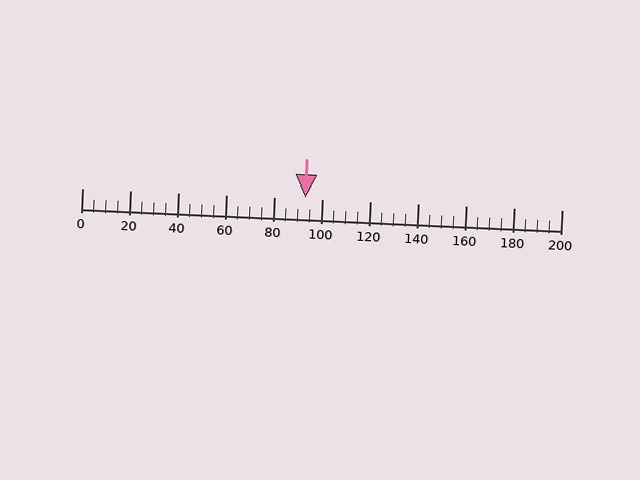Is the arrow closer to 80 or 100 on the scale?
The arrow is closer to 100.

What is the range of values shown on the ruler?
The ruler shows values from 0 to 200.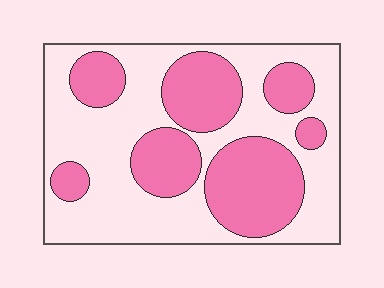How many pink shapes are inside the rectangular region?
7.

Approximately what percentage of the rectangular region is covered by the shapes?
Approximately 40%.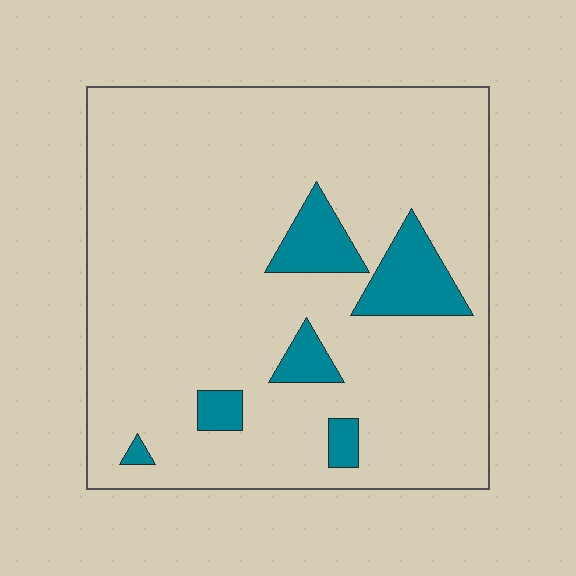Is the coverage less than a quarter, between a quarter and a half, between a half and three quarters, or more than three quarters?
Less than a quarter.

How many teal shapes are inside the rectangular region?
6.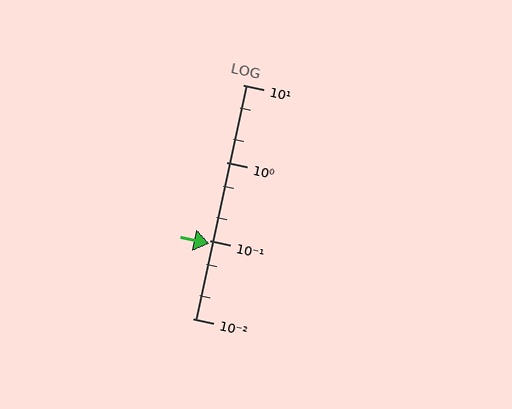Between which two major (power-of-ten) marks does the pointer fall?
The pointer is between 0.01 and 0.1.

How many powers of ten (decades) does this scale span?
The scale spans 3 decades, from 0.01 to 10.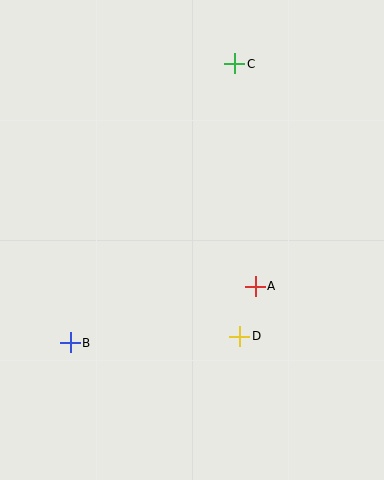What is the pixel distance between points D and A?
The distance between D and A is 52 pixels.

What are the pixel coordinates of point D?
Point D is at (240, 336).